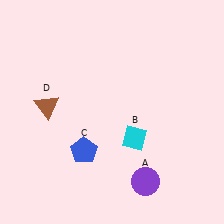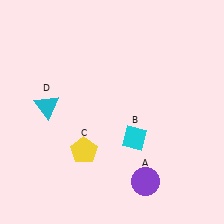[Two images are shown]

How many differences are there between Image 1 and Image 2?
There are 2 differences between the two images.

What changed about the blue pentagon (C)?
In Image 1, C is blue. In Image 2, it changed to yellow.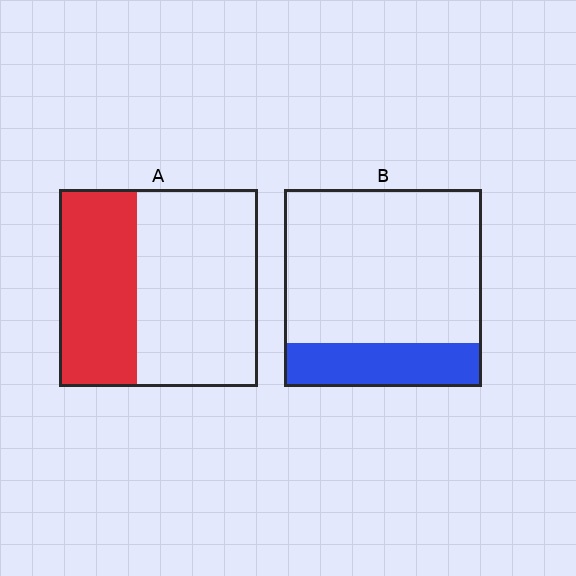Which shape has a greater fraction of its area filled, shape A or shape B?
Shape A.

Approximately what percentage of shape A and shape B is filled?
A is approximately 40% and B is approximately 20%.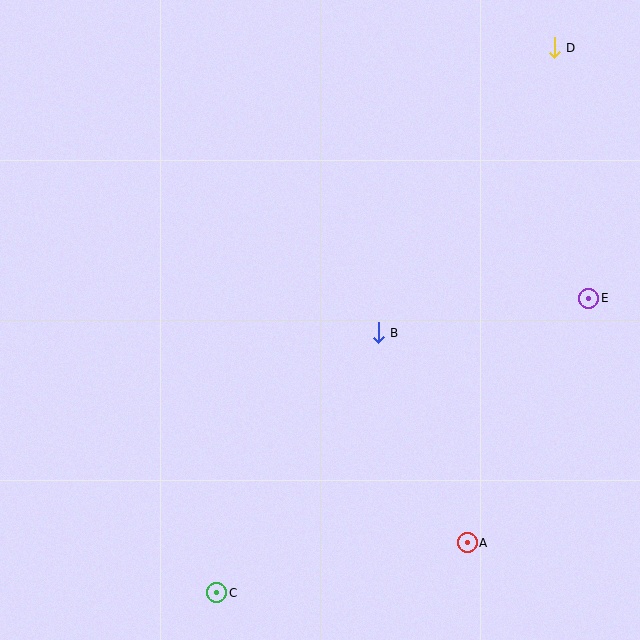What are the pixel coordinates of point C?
Point C is at (217, 593).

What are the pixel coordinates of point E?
Point E is at (589, 298).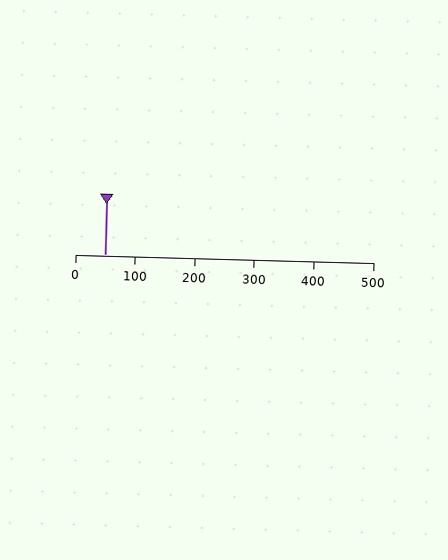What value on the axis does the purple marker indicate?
The marker indicates approximately 50.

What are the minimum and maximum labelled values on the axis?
The axis runs from 0 to 500.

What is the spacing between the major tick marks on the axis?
The major ticks are spaced 100 apart.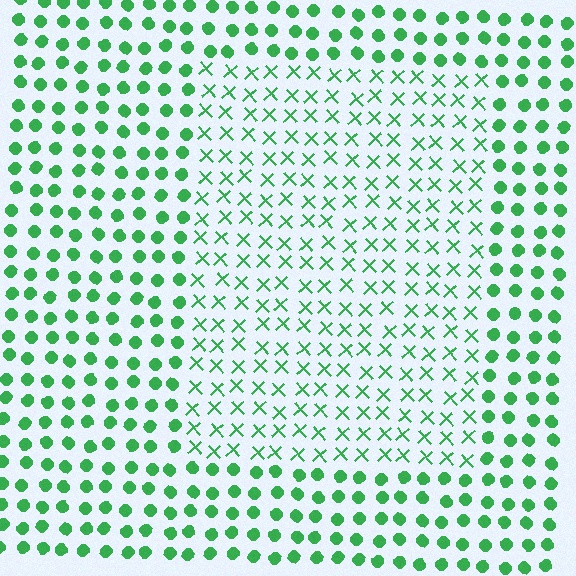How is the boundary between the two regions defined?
The boundary is defined by a change in element shape: X marks inside vs. circles outside. All elements share the same color and spacing.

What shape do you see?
I see a rectangle.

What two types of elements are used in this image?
The image uses X marks inside the rectangle region and circles outside it.